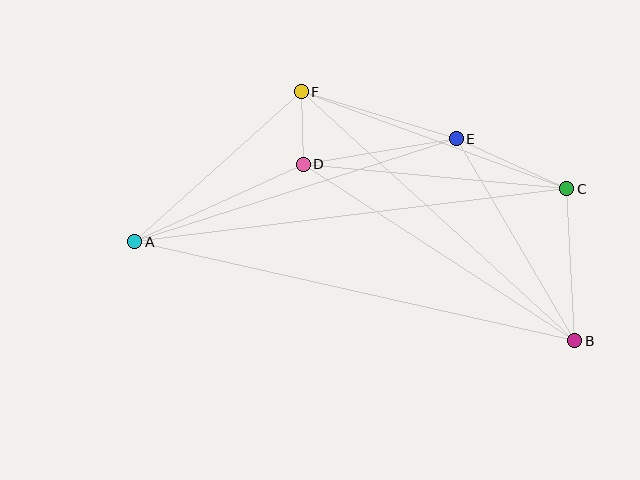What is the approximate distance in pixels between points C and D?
The distance between C and D is approximately 264 pixels.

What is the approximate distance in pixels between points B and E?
The distance between B and E is approximately 234 pixels.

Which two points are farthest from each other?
Points A and B are farthest from each other.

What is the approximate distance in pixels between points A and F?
The distance between A and F is approximately 224 pixels.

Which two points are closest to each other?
Points D and F are closest to each other.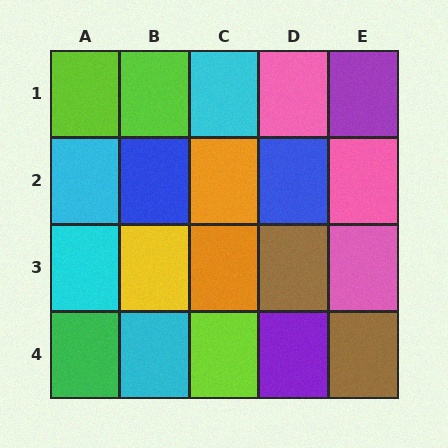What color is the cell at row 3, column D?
Brown.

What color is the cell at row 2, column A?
Cyan.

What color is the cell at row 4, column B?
Cyan.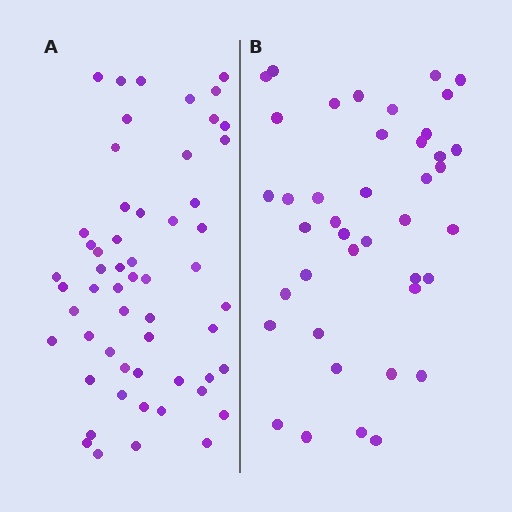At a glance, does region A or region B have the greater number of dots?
Region A (the left region) has more dots.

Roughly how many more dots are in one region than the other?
Region A has approximately 15 more dots than region B.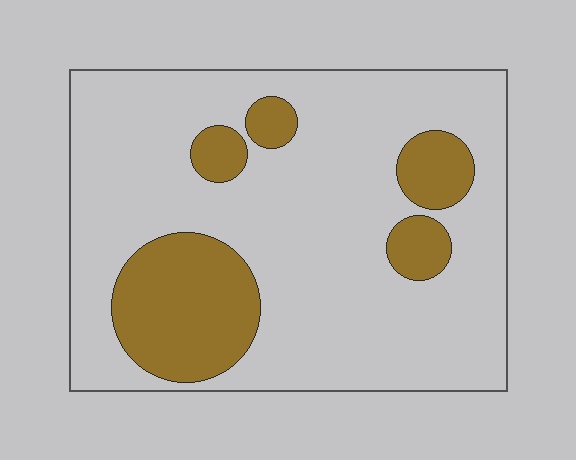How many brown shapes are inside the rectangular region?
5.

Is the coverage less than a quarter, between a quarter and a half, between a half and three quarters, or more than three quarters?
Less than a quarter.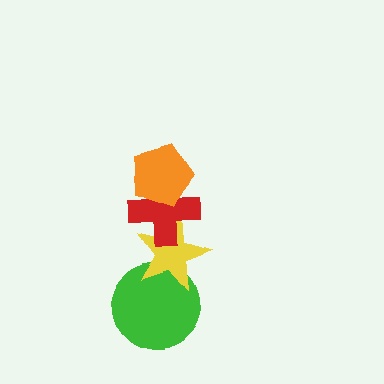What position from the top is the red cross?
The red cross is 2nd from the top.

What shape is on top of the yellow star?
The red cross is on top of the yellow star.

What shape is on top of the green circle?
The yellow star is on top of the green circle.